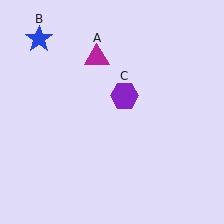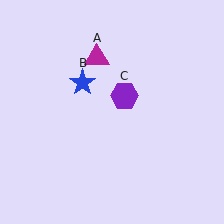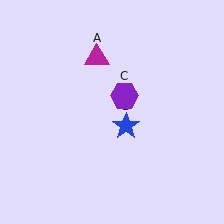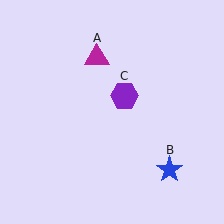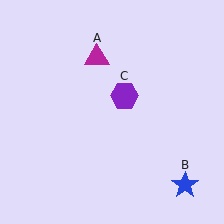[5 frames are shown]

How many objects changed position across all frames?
1 object changed position: blue star (object B).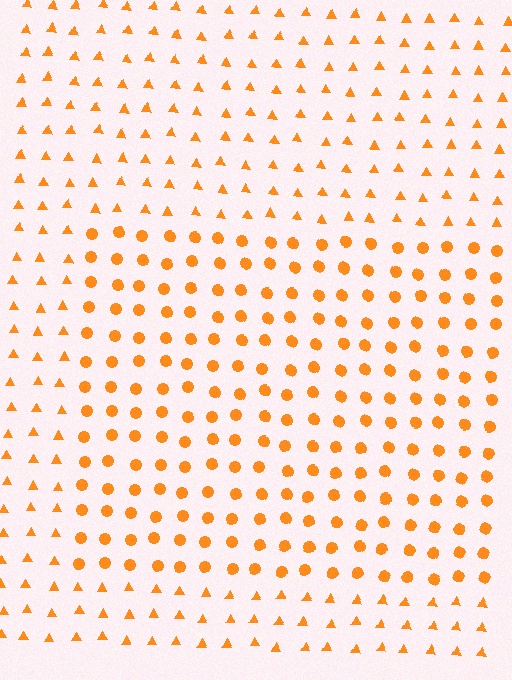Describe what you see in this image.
The image is filled with small orange elements arranged in a uniform grid. A rectangle-shaped region contains circles, while the surrounding area contains triangles. The boundary is defined purely by the change in element shape.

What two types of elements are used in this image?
The image uses circles inside the rectangle region and triangles outside it.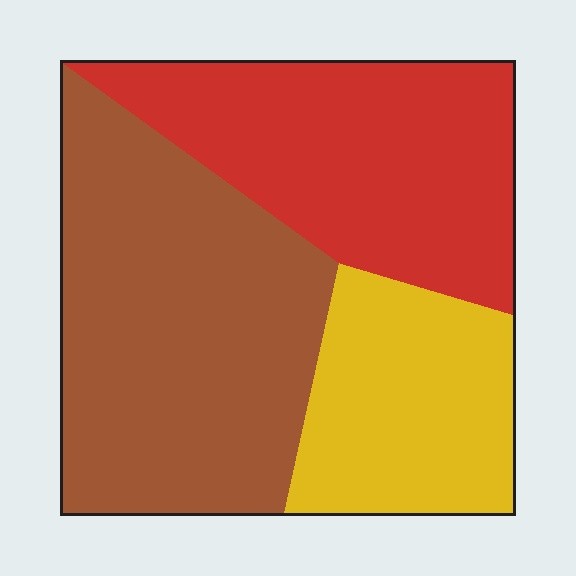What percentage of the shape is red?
Red covers about 35% of the shape.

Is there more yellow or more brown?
Brown.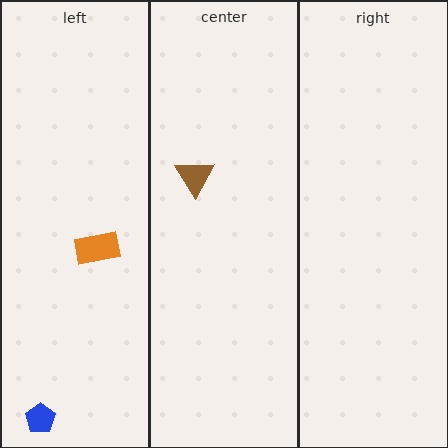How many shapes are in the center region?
1.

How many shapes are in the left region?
2.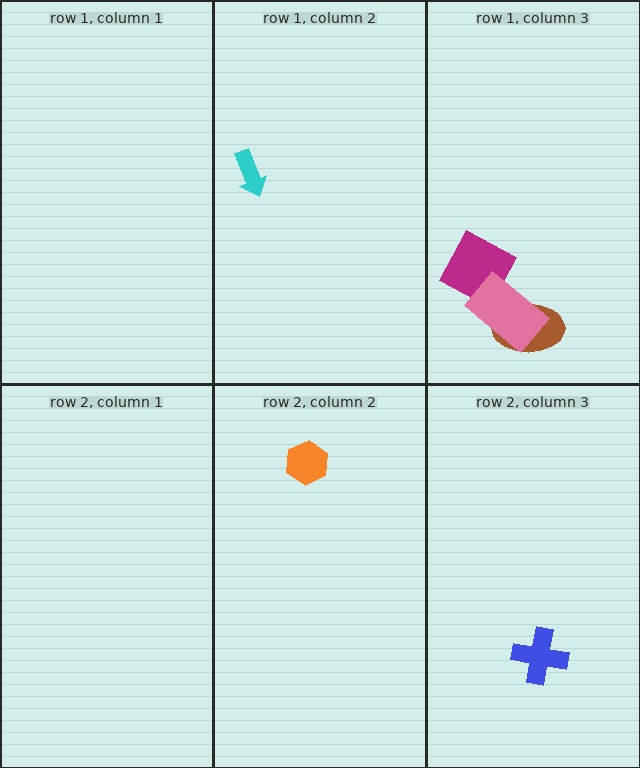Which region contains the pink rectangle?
The row 1, column 3 region.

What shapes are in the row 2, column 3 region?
The blue cross.